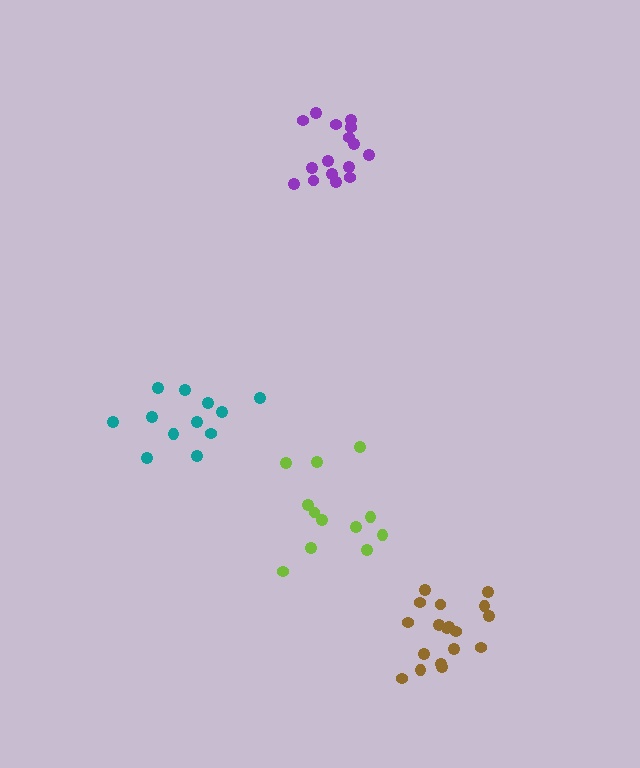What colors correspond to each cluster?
The clusters are colored: lime, purple, teal, brown.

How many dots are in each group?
Group 1: 12 dots, Group 2: 16 dots, Group 3: 12 dots, Group 4: 18 dots (58 total).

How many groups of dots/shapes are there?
There are 4 groups.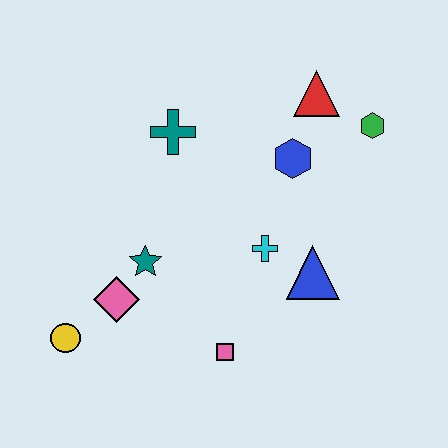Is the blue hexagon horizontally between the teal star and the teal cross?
No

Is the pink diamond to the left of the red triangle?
Yes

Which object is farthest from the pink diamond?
The green hexagon is farthest from the pink diamond.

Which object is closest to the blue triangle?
The cyan cross is closest to the blue triangle.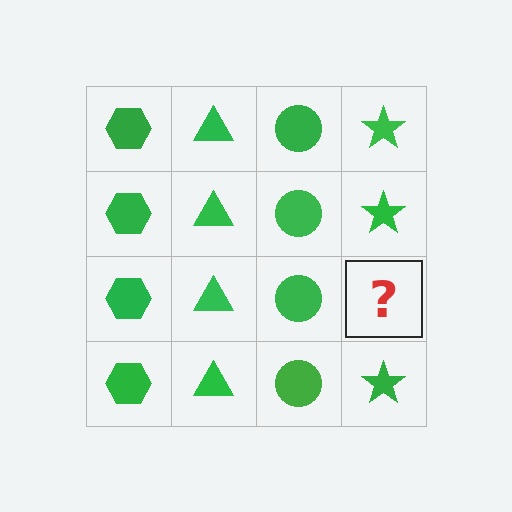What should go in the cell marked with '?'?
The missing cell should contain a green star.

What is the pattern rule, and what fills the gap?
The rule is that each column has a consistent shape. The gap should be filled with a green star.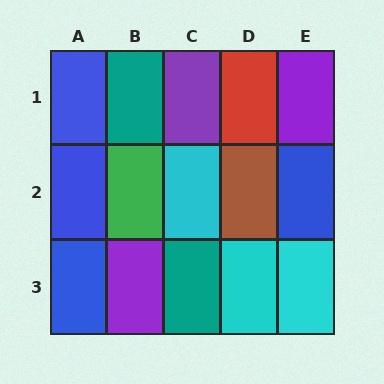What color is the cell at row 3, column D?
Cyan.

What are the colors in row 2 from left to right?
Blue, green, cyan, brown, blue.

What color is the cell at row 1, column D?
Red.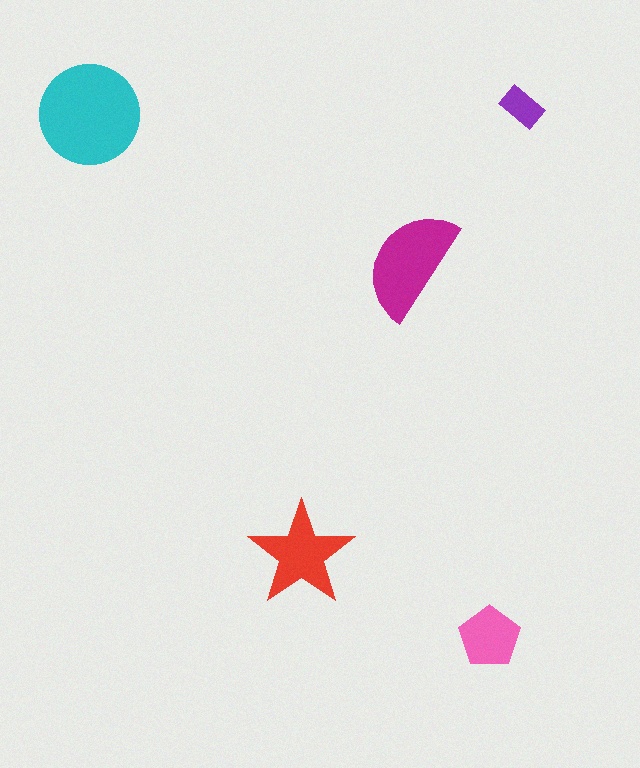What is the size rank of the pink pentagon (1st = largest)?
4th.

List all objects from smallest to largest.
The purple rectangle, the pink pentagon, the red star, the magenta semicircle, the cyan circle.